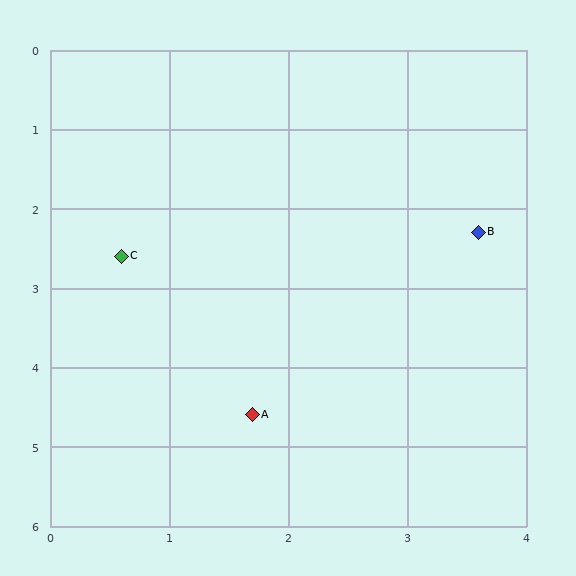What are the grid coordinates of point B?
Point B is at approximately (3.6, 2.3).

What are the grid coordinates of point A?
Point A is at approximately (1.7, 4.6).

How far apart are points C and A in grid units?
Points C and A are about 2.3 grid units apart.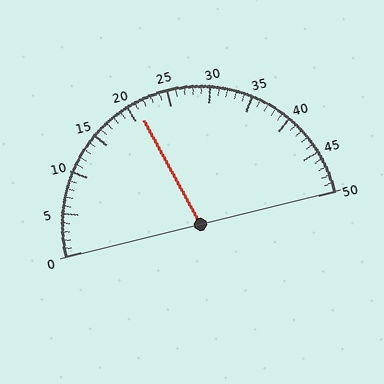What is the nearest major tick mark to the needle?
The nearest major tick mark is 20.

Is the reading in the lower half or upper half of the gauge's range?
The reading is in the lower half of the range (0 to 50).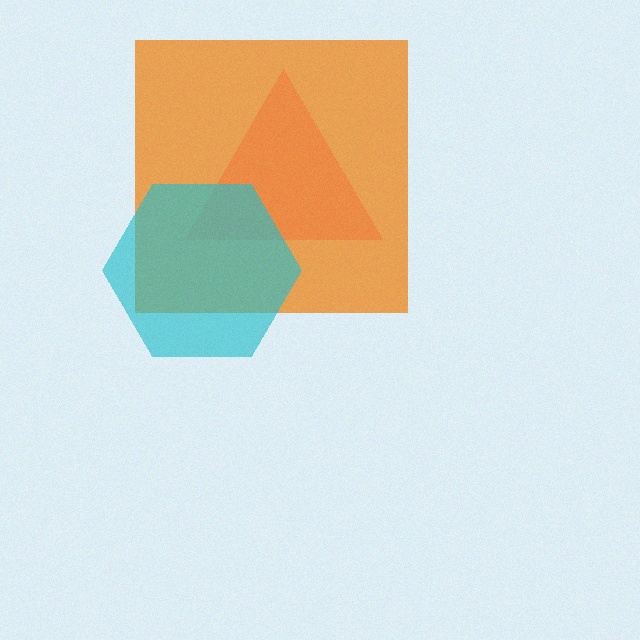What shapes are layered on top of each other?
The layered shapes are: a pink triangle, an orange square, a cyan hexagon.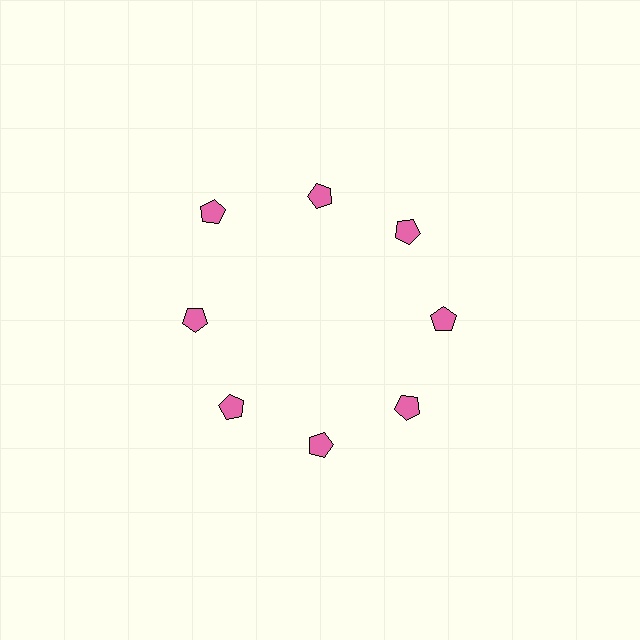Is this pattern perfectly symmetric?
No. The 8 pink pentagons are arranged in a ring, but one element near the 10 o'clock position is pushed outward from the center, breaking the 8-fold rotational symmetry.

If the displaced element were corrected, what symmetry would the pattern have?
It would have 8-fold rotational symmetry — the pattern would map onto itself every 45 degrees.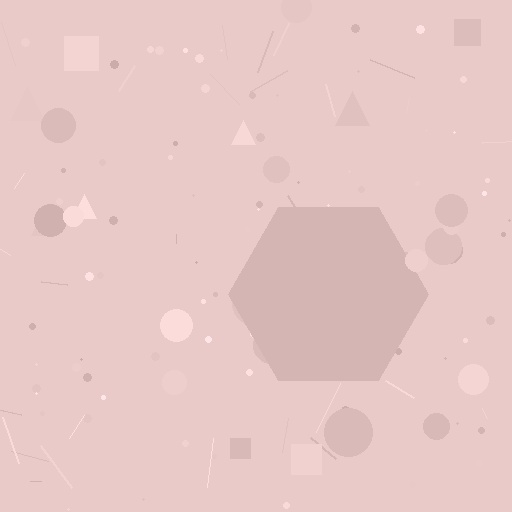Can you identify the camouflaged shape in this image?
The camouflaged shape is a hexagon.